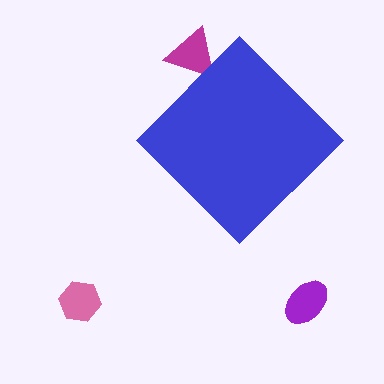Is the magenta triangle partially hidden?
Yes, the magenta triangle is partially hidden behind the blue diamond.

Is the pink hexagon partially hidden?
No, the pink hexagon is fully visible.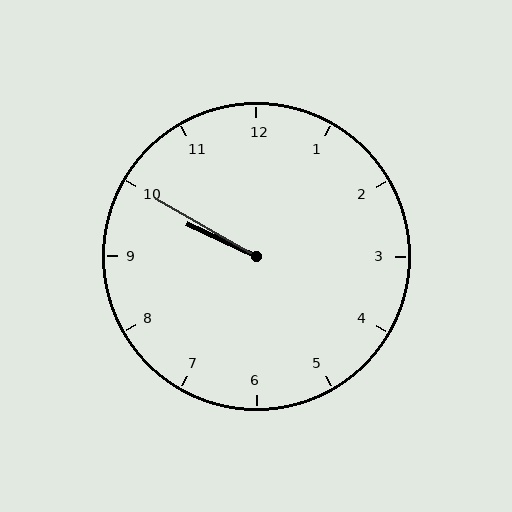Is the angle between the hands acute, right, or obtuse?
It is acute.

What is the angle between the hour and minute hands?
Approximately 5 degrees.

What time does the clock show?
9:50.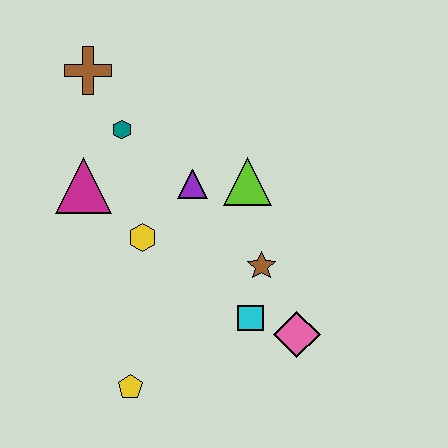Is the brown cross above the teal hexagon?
Yes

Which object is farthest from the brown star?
The brown cross is farthest from the brown star.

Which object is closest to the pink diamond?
The cyan square is closest to the pink diamond.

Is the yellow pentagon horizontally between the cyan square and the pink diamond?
No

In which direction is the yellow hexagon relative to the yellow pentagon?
The yellow hexagon is above the yellow pentagon.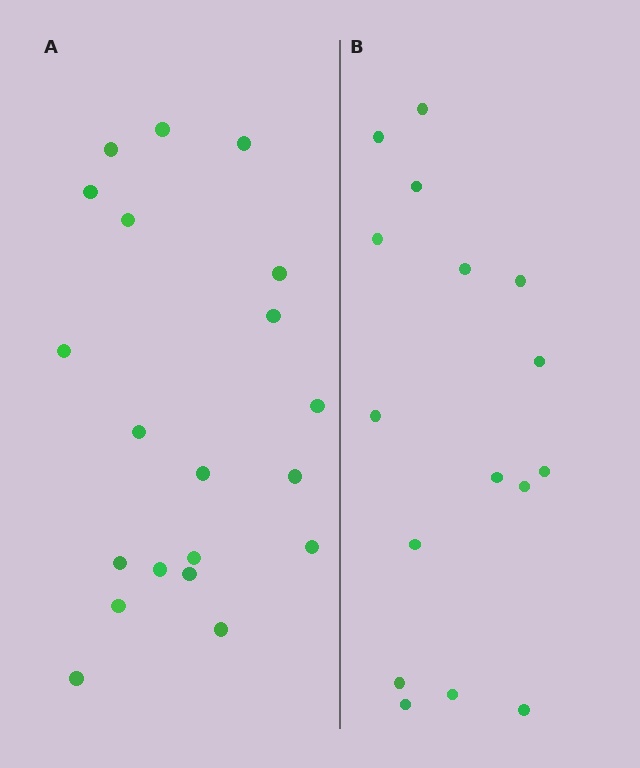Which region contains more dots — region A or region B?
Region A (the left region) has more dots.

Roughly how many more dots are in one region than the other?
Region A has about 4 more dots than region B.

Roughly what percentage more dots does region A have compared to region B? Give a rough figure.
About 25% more.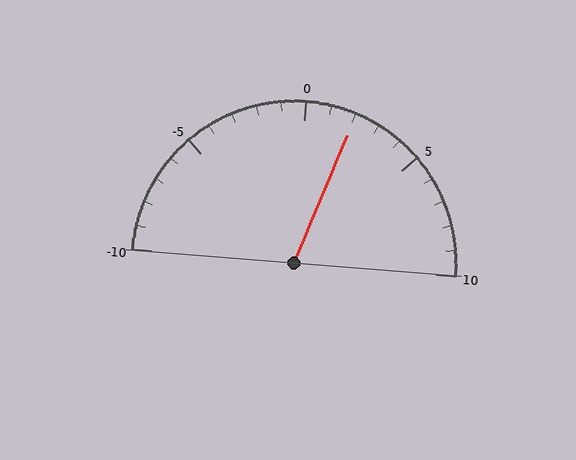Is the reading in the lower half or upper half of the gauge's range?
The reading is in the upper half of the range (-10 to 10).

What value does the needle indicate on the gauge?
The needle indicates approximately 2.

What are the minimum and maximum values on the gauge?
The gauge ranges from -10 to 10.